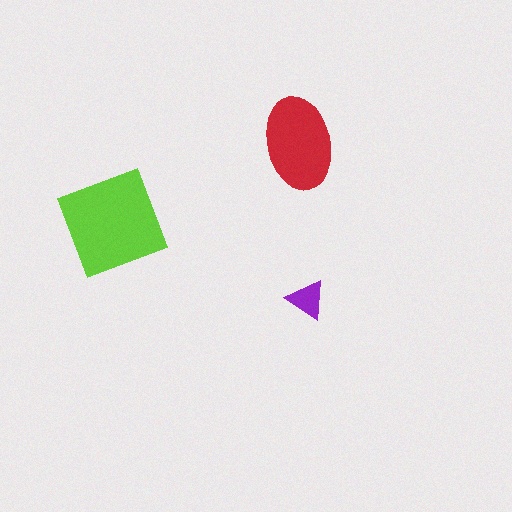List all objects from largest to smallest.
The lime square, the red ellipse, the purple triangle.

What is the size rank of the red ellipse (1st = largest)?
2nd.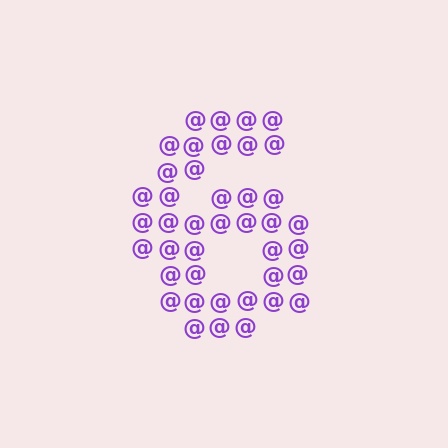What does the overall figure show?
The overall figure shows the digit 6.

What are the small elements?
The small elements are at signs.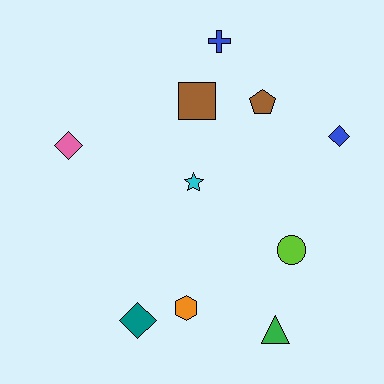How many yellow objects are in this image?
There are no yellow objects.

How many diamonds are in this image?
There are 3 diamonds.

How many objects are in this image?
There are 10 objects.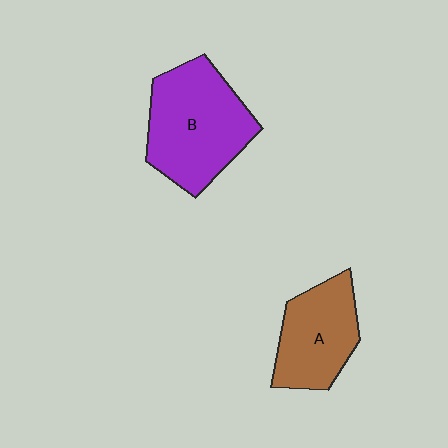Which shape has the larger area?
Shape B (purple).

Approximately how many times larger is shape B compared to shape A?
Approximately 1.4 times.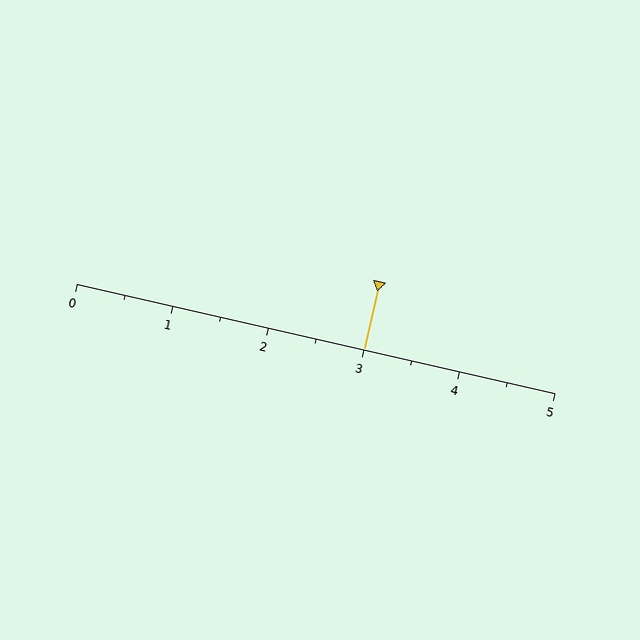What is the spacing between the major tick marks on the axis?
The major ticks are spaced 1 apart.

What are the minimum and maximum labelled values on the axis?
The axis runs from 0 to 5.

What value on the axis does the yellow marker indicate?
The marker indicates approximately 3.